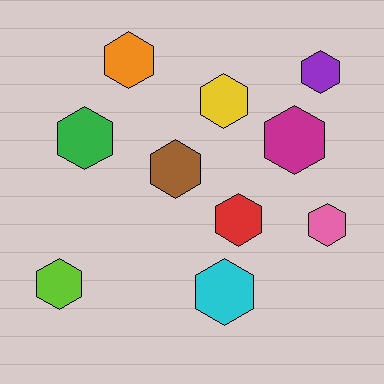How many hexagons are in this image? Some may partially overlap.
There are 10 hexagons.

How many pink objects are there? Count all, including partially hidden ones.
There is 1 pink object.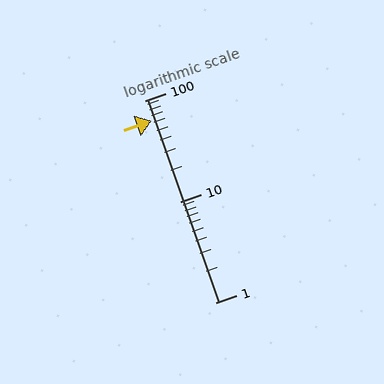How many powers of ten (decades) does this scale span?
The scale spans 2 decades, from 1 to 100.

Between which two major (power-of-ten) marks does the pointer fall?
The pointer is between 10 and 100.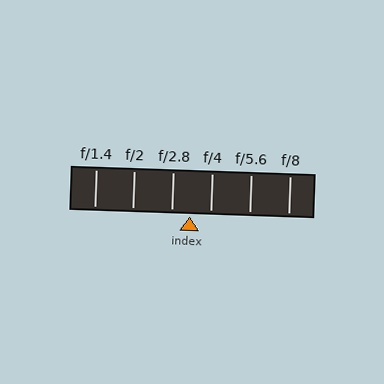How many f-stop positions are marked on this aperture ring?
There are 6 f-stop positions marked.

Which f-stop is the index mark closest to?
The index mark is closest to f/2.8.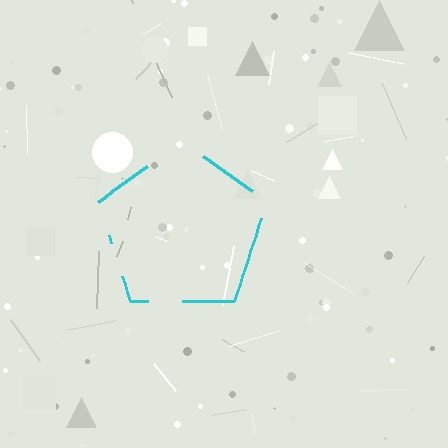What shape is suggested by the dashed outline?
The dashed outline suggests a pentagon.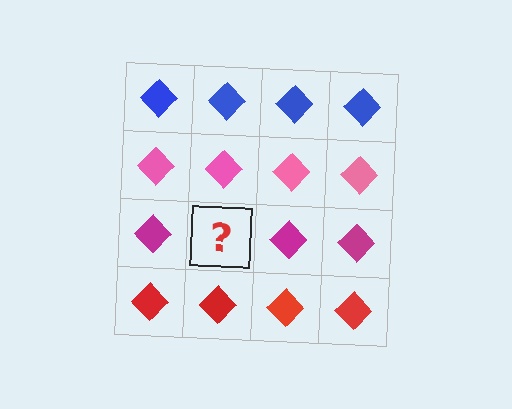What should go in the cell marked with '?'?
The missing cell should contain a magenta diamond.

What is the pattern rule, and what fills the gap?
The rule is that each row has a consistent color. The gap should be filled with a magenta diamond.